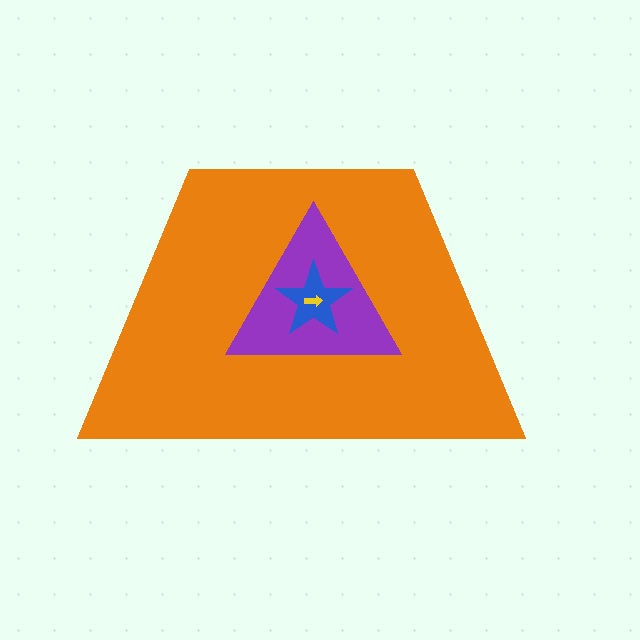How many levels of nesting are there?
4.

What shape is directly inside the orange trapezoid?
The purple triangle.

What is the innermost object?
The yellow arrow.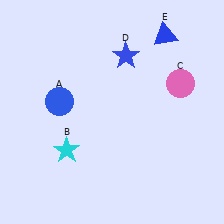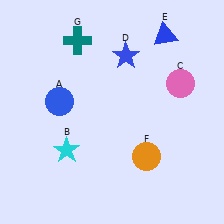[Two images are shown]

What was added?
An orange circle (F), a teal cross (G) were added in Image 2.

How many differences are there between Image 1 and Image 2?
There are 2 differences between the two images.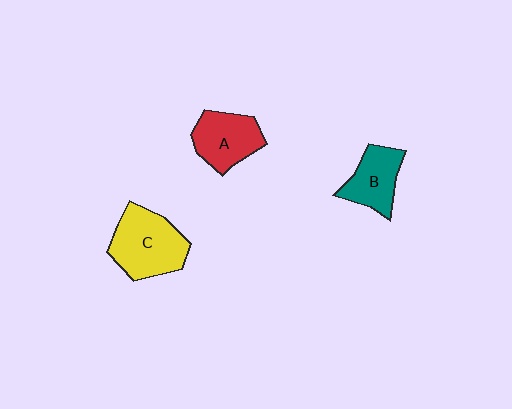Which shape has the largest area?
Shape C (yellow).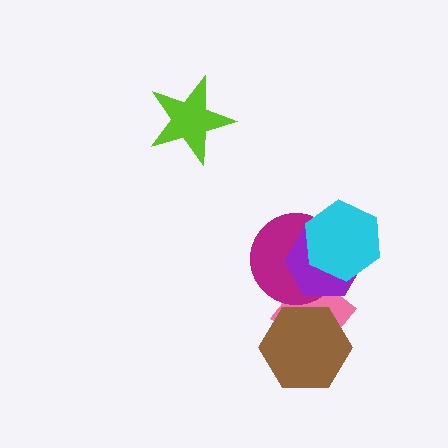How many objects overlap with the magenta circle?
3 objects overlap with the magenta circle.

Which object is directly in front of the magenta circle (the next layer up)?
The purple hexagon is directly in front of the magenta circle.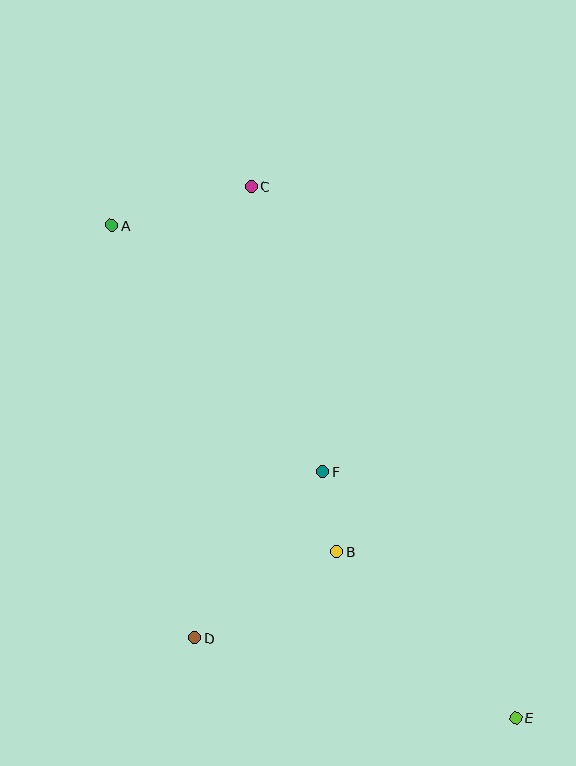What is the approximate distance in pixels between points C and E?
The distance between C and E is approximately 594 pixels.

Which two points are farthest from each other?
Points A and E are farthest from each other.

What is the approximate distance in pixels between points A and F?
The distance between A and F is approximately 324 pixels.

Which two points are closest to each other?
Points B and F are closest to each other.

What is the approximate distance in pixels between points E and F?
The distance between E and F is approximately 313 pixels.